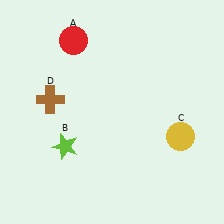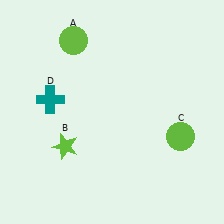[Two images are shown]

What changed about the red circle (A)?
In Image 1, A is red. In Image 2, it changed to lime.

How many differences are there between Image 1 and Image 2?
There are 3 differences between the two images.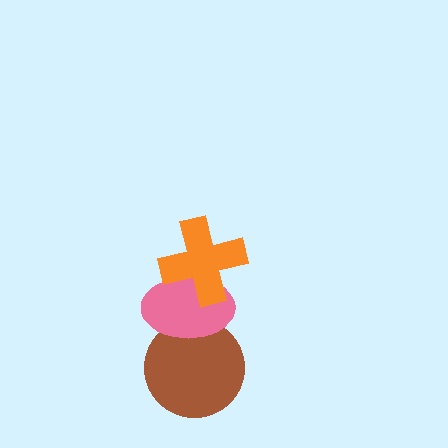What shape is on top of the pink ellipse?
The orange cross is on top of the pink ellipse.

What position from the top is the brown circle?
The brown circle is 3rd from the top.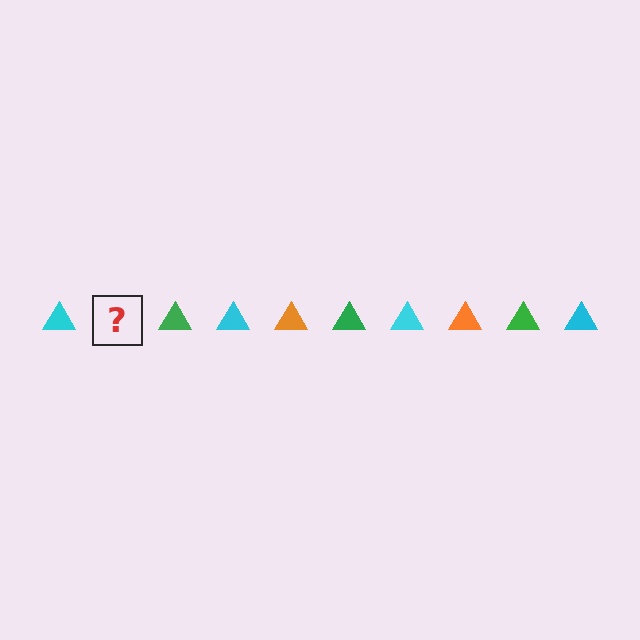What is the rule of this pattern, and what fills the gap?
The rule is that the pattern cycles through cyan, orange, green triangles. The gap should be filled with an orange triangle.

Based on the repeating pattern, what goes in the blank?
The blank should be an orange triangle.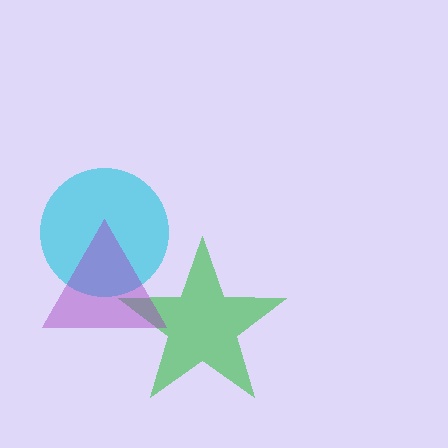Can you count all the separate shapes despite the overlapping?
Yes, there are 3 separate shapes.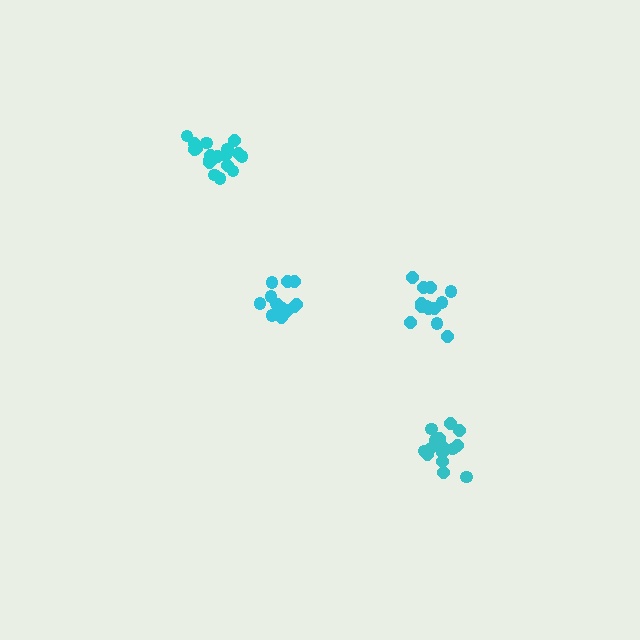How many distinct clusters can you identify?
There are 4 distinct clusters.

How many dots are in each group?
Group 1: 15 dots, Group 2: 15 dots, Group 3: 13 dots, Group 4: 19 dots (62 total).